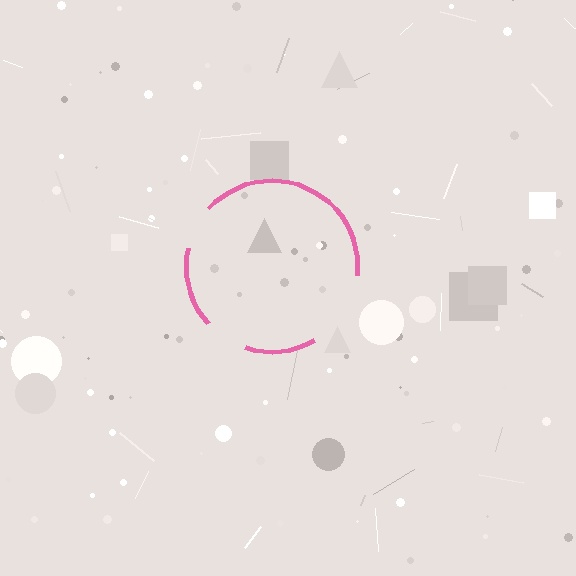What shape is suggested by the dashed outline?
The dashed outline suggests a circle.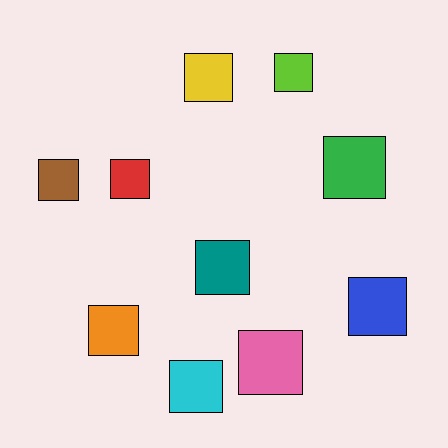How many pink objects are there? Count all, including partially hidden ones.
There is 1 pink object.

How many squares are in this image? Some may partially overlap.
There are 10 squares.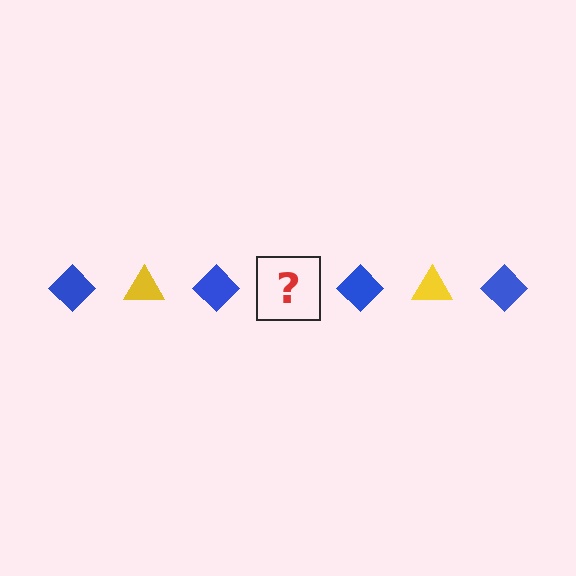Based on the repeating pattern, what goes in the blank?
The blank should be a yellow triangle.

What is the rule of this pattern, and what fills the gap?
The rule is that the pattern alternates between blue diamond and yellow triangle. The gap should be filled with a yellow triangle.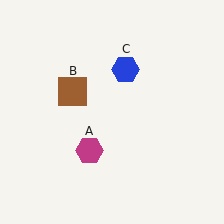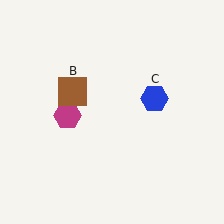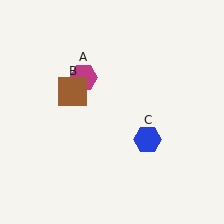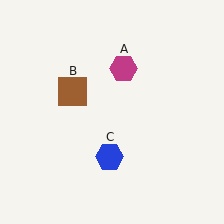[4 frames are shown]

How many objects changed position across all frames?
2 objects changed position: magenta hexagon (object A), blue hexagon (object C).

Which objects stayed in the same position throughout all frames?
Brown square (object B) remained stationary.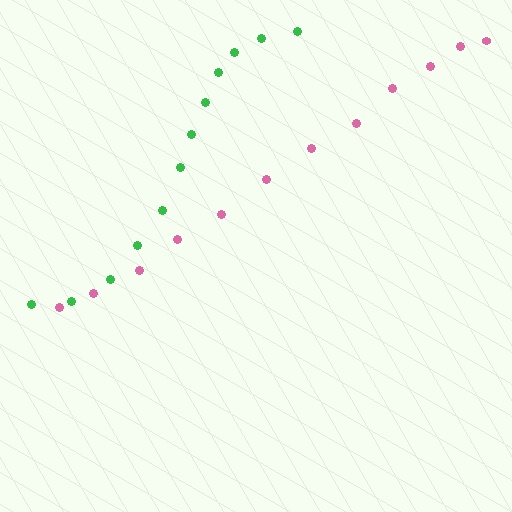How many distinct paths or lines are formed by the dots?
There are 2 distinct paths.